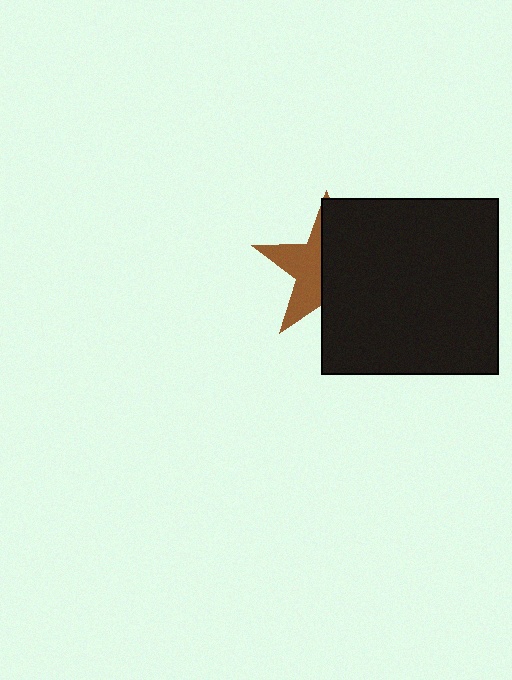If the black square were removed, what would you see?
You would see the complete brown star.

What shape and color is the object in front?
The object in front is a black square.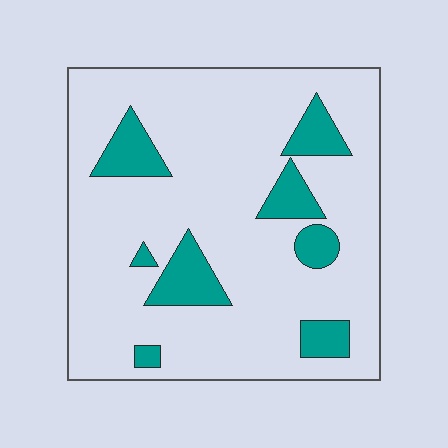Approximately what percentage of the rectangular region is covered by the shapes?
Approximately 15%.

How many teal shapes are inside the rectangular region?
8.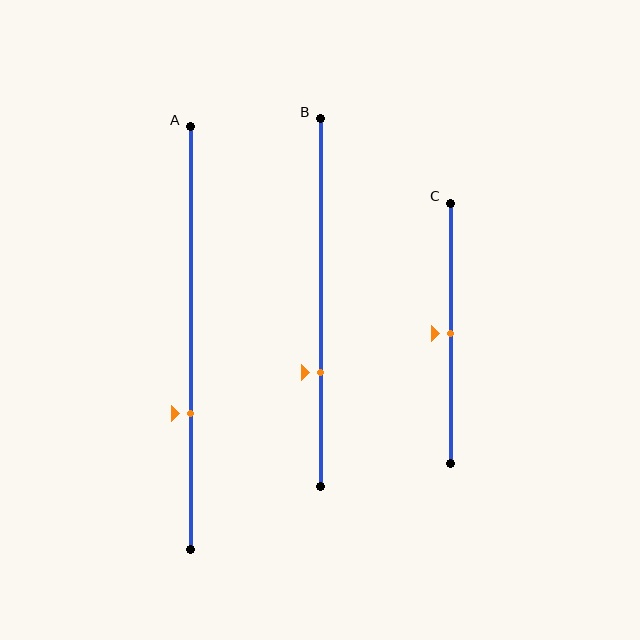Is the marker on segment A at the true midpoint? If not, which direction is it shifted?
No, the marker on segment A is shifted downward by about 18% of the segment length.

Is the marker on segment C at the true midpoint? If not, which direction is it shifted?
Yes, the marker on segment C is at the true midpoint.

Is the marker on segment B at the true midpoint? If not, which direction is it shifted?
No, the marker on segment B is shifted downward by about 19% of the segment length.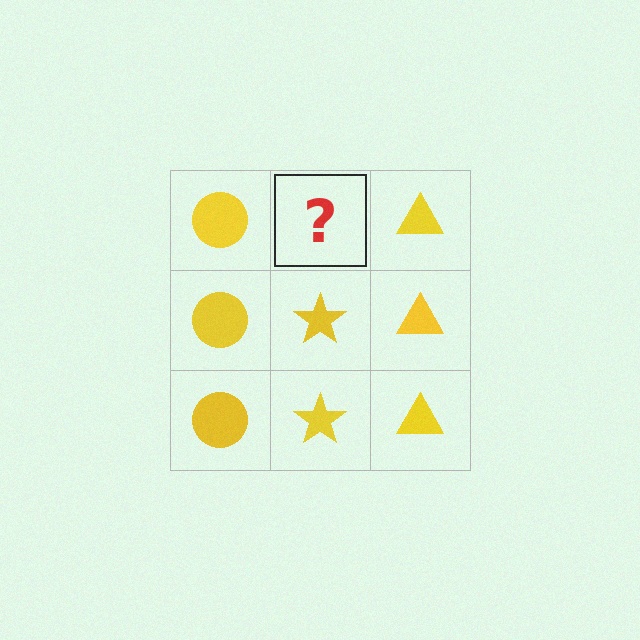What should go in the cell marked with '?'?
The missing cell should contain a yellow star.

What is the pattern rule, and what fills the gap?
The rule is that each column has a consistent shape. The gap should be filled with a yellow star.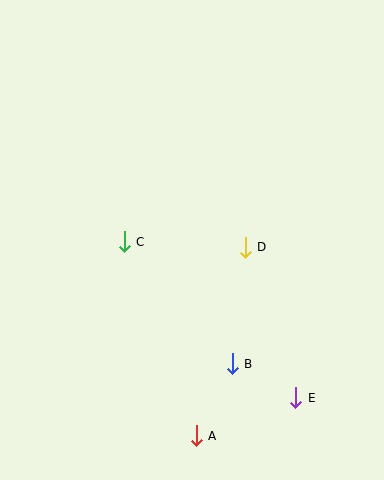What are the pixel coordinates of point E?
Point E is at (296, 398).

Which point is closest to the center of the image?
Point D at (245, 247) is closest to the center.